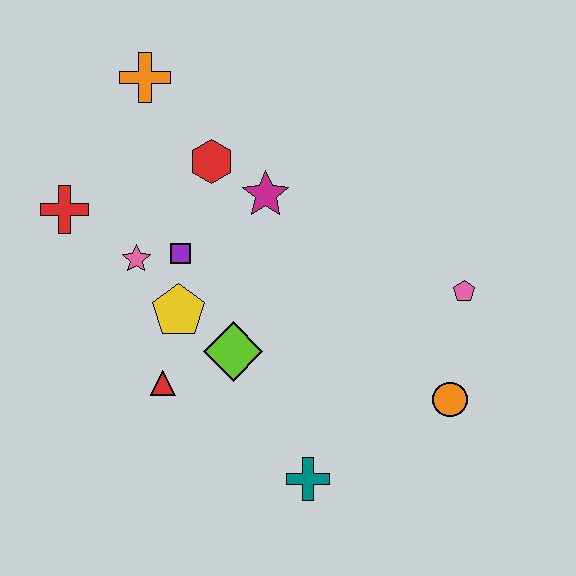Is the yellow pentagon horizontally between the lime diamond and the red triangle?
Yes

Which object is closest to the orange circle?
The pink pentagon is closest to the orange circle.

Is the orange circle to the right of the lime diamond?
Yes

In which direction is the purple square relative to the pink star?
The purple square is to the right of the pink star.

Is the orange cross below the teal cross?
No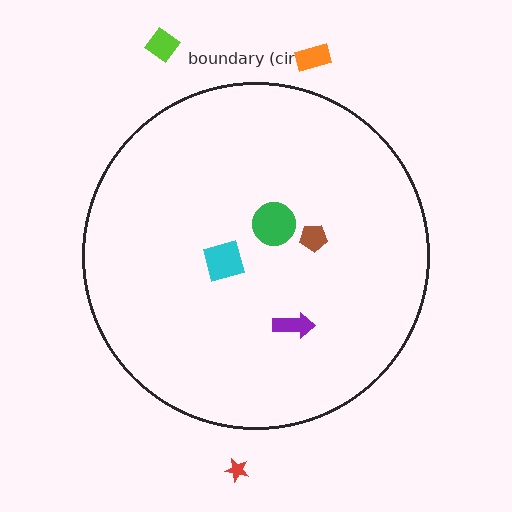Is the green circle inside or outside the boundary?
Inside.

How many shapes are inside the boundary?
4 inside, 3 outside.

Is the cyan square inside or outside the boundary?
Inside.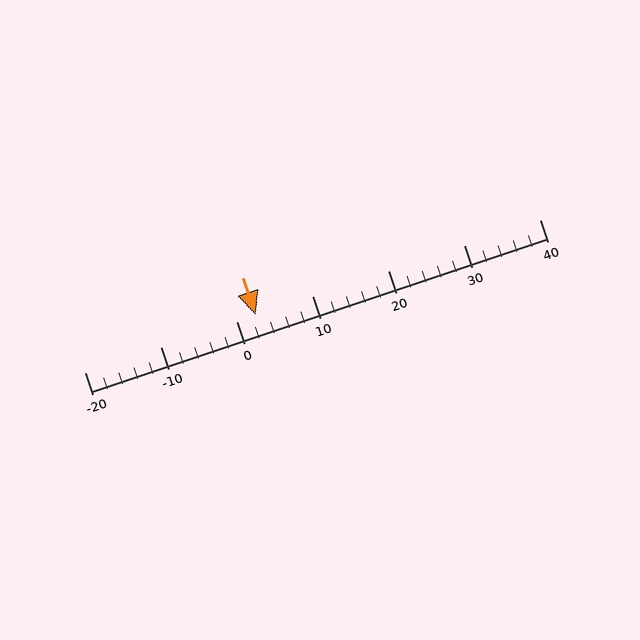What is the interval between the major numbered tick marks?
The major tick marks are spaced 10 units apart.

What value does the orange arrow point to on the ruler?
The orange arrow points to approximately 3.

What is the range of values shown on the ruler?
The ruler shows values from -20 to 40.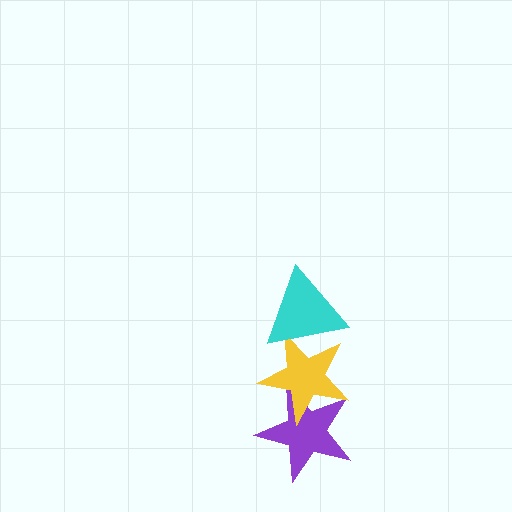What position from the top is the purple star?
The purple star is 3rd from the top.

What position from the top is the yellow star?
The yellow star is 2nd from the top.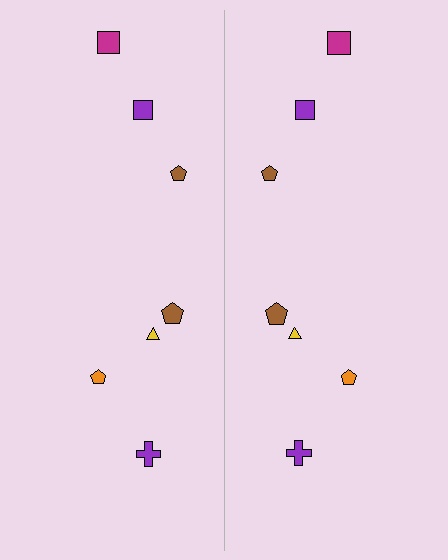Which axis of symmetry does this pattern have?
The pattern has a vertical axis of symmetry running through the center of the image.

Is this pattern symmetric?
Yes, this pattern has bilateral (reflection) symmetry.